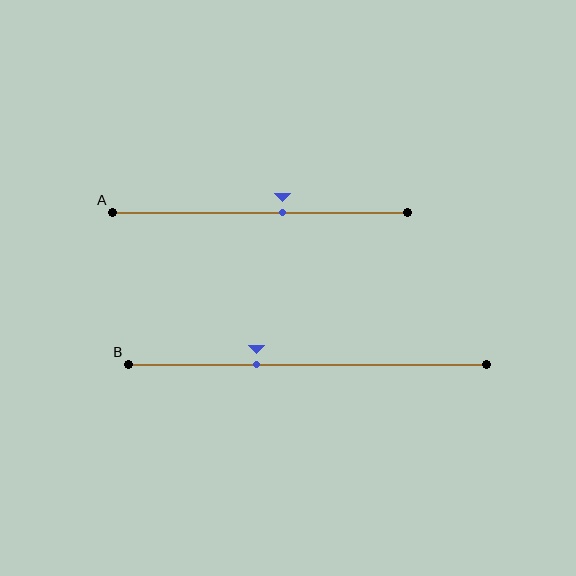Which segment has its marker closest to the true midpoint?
Segment A has its marker closest to the true midpoint.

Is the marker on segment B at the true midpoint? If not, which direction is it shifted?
No, the marker on segment B is shifted to the left by about 14% of the segment length.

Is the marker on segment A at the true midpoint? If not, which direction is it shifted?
No, the marker on segment A is shifted to the right by about 8% of the segment length.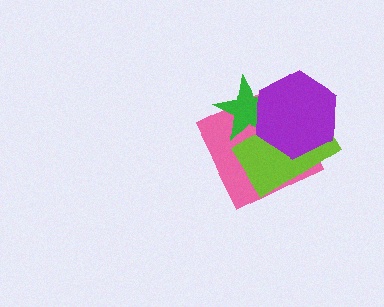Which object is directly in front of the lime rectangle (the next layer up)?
The green star is directly in front of the lime rectangle.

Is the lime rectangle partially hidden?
Yes, it is partially covered by another shape.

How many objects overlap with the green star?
3 objects overlap with the green star.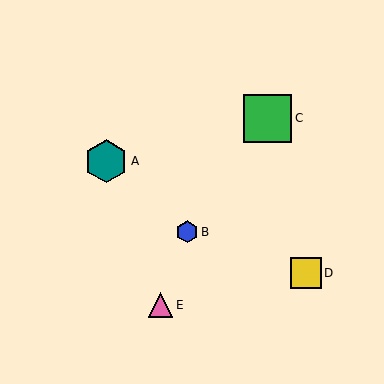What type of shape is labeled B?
Shape B is a blue hexagon.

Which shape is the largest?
The green square (labeled C) is the largest.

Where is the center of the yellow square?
The center of the yellow square is at (306, 273).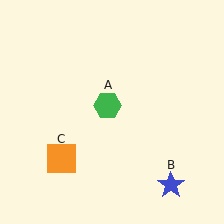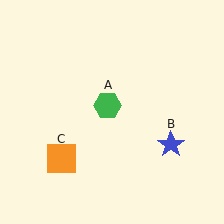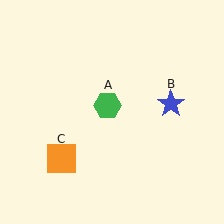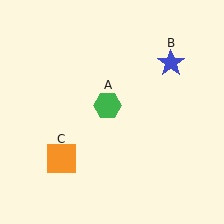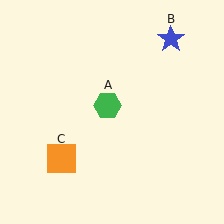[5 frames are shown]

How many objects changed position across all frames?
1 object changed position: blue star (object B).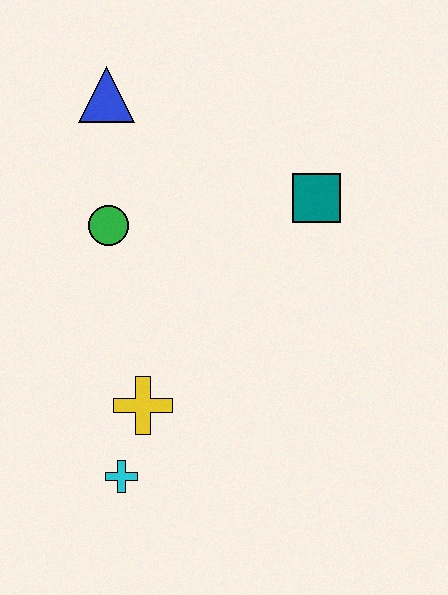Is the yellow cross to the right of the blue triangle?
Yes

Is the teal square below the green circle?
No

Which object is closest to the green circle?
The blue triangle is closest to the green circle.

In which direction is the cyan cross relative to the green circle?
The cyan cross is below the green circle.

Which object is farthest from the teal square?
The cyan cross is farthest from the teal square.